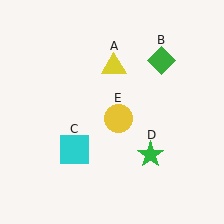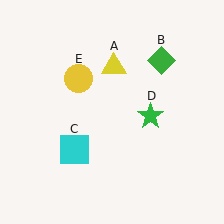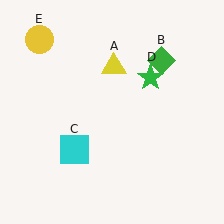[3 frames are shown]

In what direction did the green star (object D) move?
The green star (object D) moved up.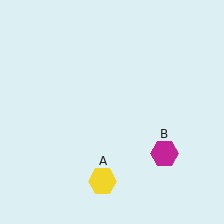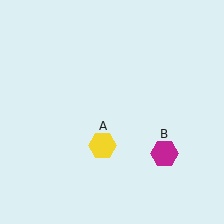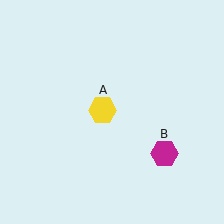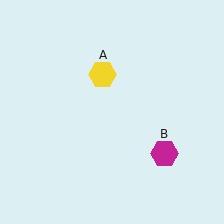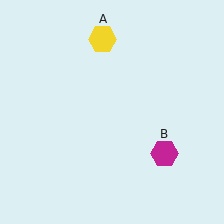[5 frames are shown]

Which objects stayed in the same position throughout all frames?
Magenta hexagon (object B) remained stationary.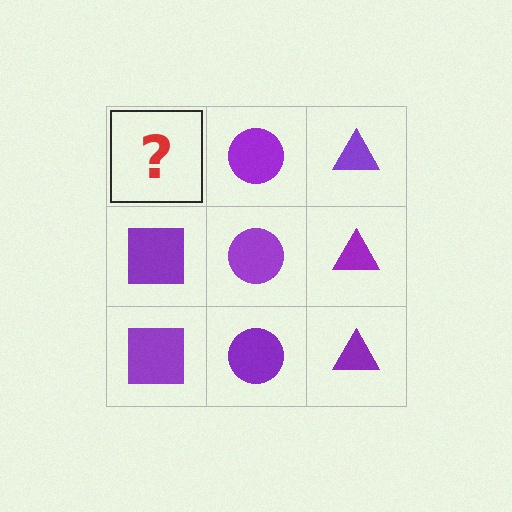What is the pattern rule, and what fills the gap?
The rule is that each column has a consistent shape. The gap should be filled with a purple square.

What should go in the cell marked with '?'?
The missing cell should contain a purple square.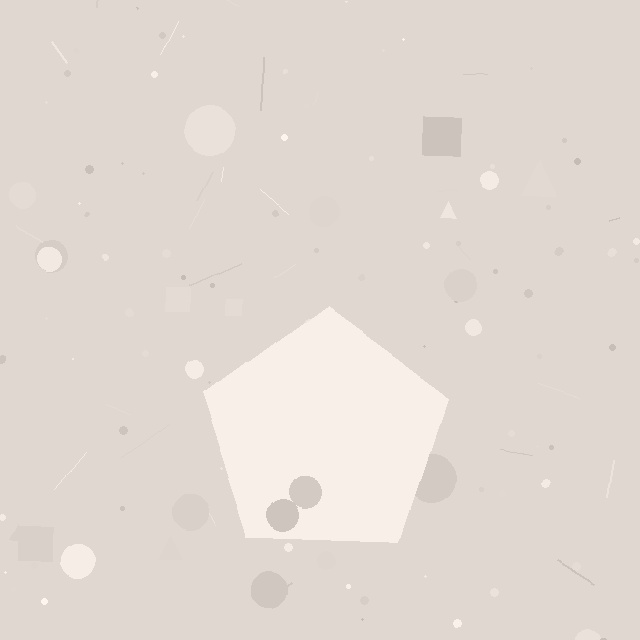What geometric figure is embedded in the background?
A pentagon is embedded in the background.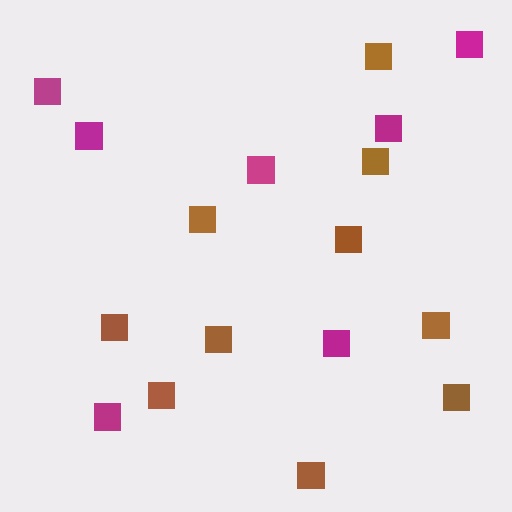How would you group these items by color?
There are 2 groups: one group of brown squares (10) and one group of magenta squares (7).